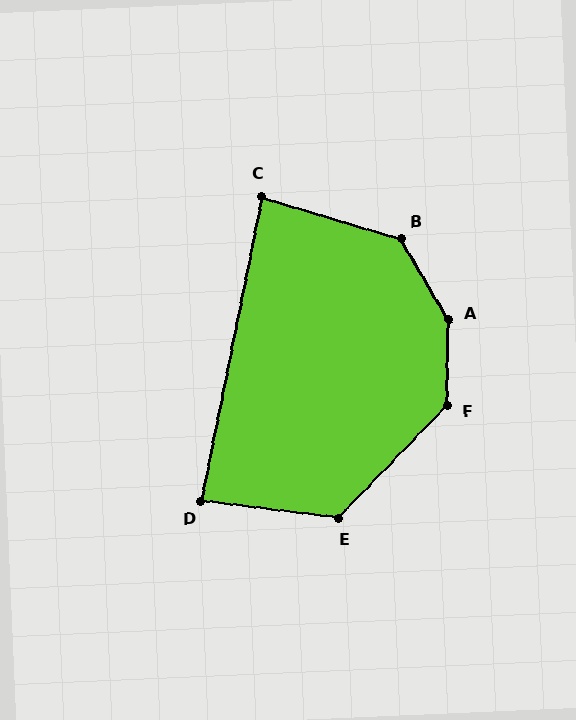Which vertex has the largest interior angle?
A, at approximately 148 degrees.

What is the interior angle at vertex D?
Approximately 86 degrees (approximately right).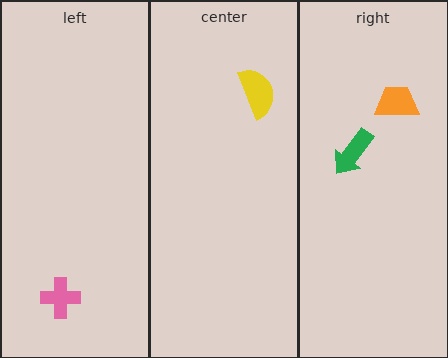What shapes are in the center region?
The yellow semicircle.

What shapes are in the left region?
The pink cross.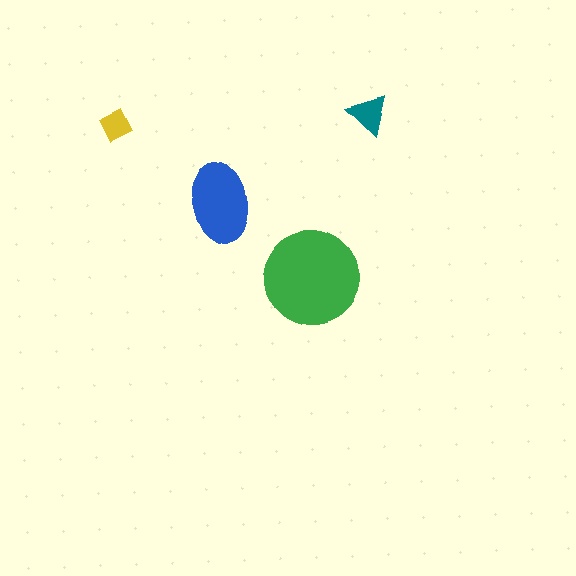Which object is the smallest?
The yellow diamond.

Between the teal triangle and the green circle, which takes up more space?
The green circle.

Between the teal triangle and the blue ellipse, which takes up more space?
The blue ellipse.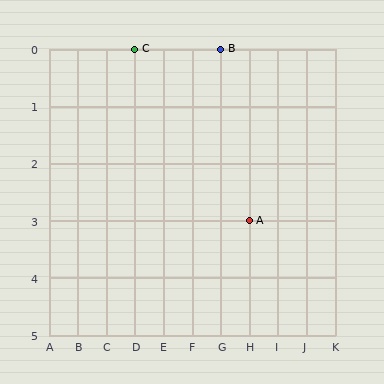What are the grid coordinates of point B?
Point B is at grid coordinates (G, 0).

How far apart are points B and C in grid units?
Points B and C are 3 columns apart.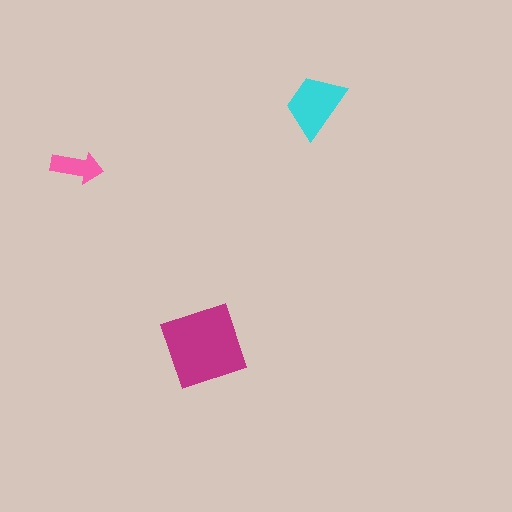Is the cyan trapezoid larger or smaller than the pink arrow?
Larger.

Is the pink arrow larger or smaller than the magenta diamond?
Smaller.